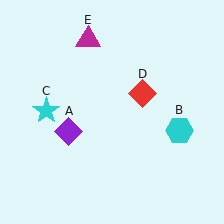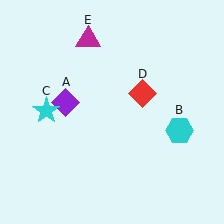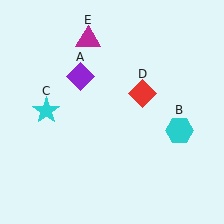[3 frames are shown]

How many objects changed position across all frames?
1 object changed position: purple diamond (object A).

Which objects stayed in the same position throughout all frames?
Cyan hexagon (object B) and cyan star (object C) and red diamond (object D) and magenta triangle (object E) remained stationary.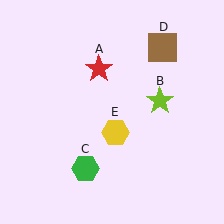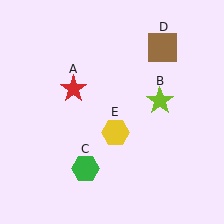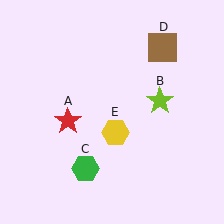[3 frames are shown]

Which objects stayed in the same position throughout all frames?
Lime star (object B) and green hexagon (object C) and brown square (object D) and yellow hexagon (object E) remained stationary.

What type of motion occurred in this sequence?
The red star (object A) rotated counterclockwise around the center of the scene.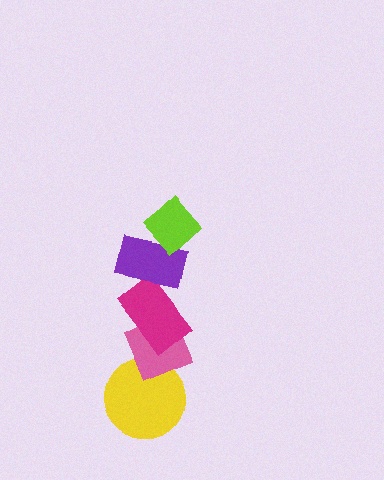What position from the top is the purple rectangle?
The purple rectangle is 2nd from the top.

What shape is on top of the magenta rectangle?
The purple rectangle is on top of the magenta rectangle.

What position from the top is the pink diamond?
The pink diamond is 4th from the top.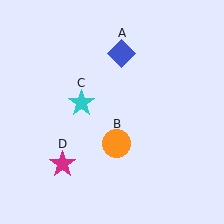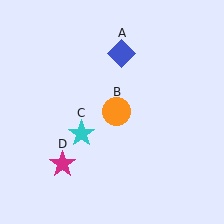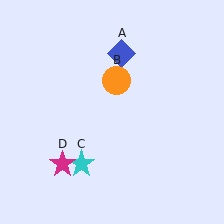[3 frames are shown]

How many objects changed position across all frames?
2 objects changed position: orange circle (object B), cyan star (object C).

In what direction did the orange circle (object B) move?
The orange circle (object B) moved up.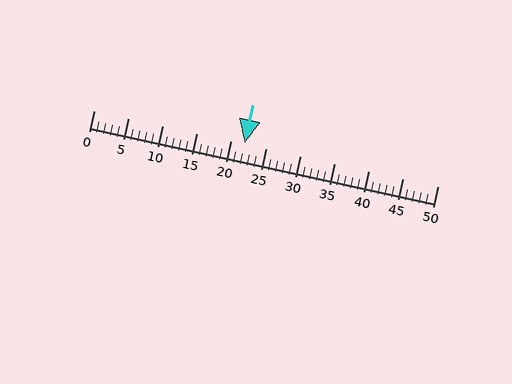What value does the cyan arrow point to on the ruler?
The cyan arrow points to approximately 22.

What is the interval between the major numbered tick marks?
The major tick marks are spaced 5 units apart.